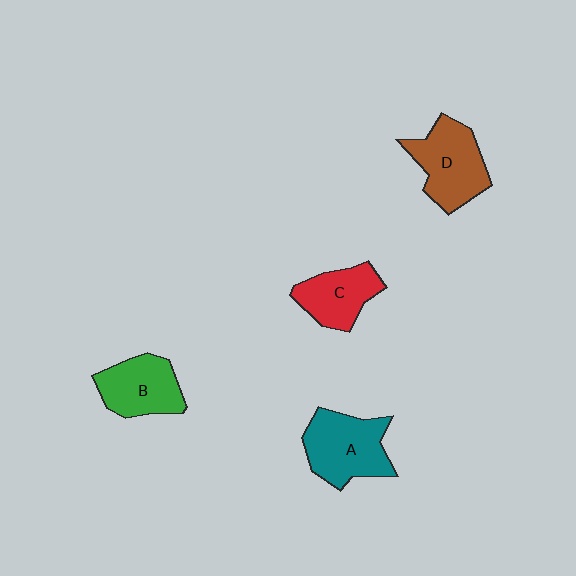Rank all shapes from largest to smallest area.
From largest to smallest: A (teal), D (brown), B (green), C (red).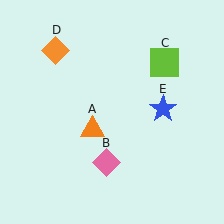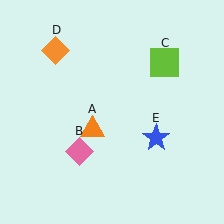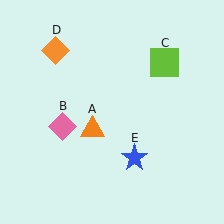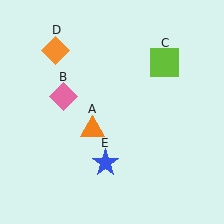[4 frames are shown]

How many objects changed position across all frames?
2 objects changed position: pink diamond (object B), blue star (object E).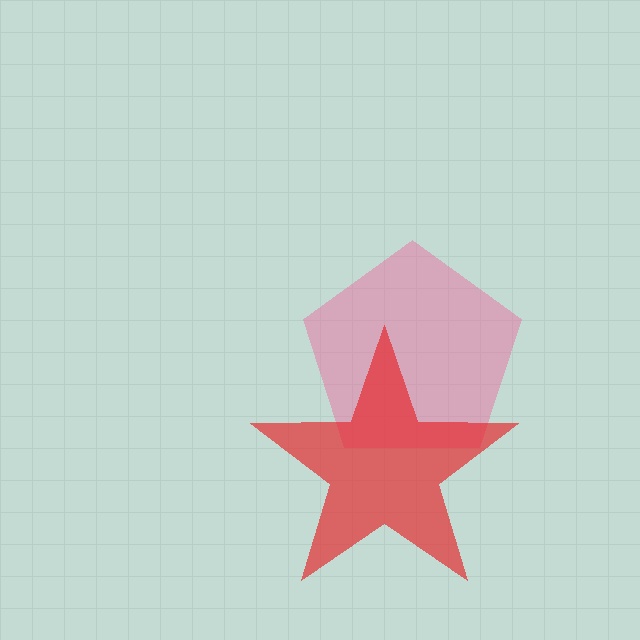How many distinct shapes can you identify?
There are 2 distinct shapes: a pink pentagon, a red star.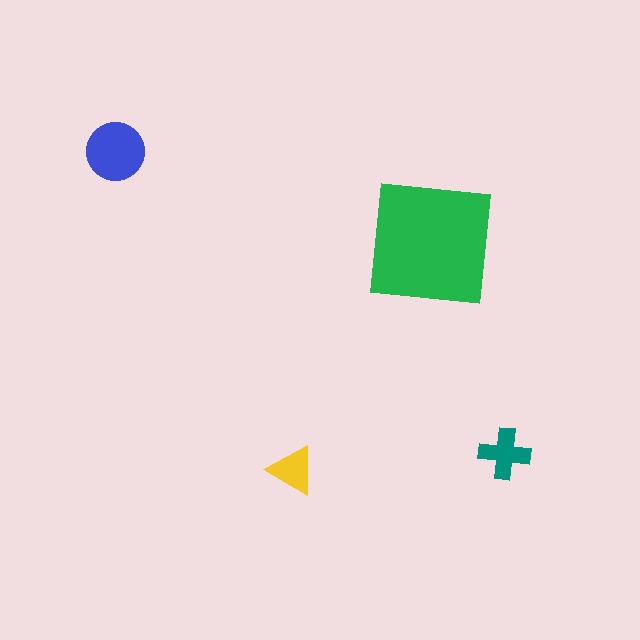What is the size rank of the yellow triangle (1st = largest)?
4th.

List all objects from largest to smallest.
The green square, the blue circle, the teal cross, the yellow triangle.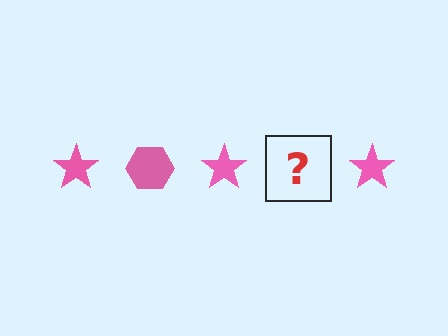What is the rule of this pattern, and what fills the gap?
The rule is that the pattern cycles through star, hexagon shapes in pink. The gap should be filled with a pink hexagon.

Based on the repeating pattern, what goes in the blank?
The blank should be a pink hexagon.